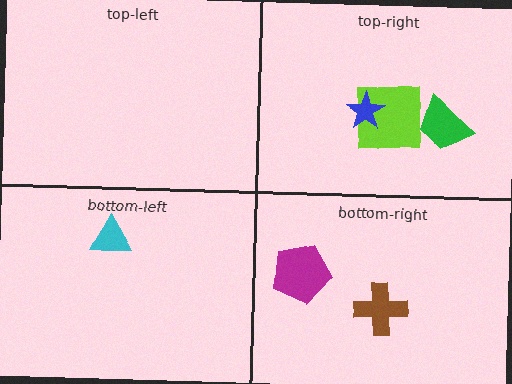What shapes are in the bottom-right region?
The magenta pentagon, the brown cross.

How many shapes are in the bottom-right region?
2.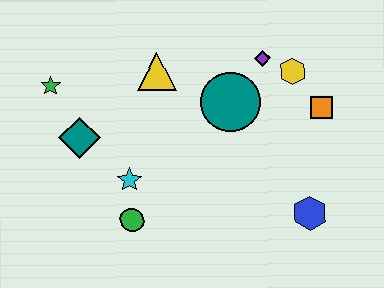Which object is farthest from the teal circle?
The green star is farthest from the teal circle.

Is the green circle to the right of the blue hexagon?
No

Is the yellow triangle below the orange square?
No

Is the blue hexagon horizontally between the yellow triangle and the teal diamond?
No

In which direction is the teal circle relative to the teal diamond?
The teal circle is to the right of the teal diamond.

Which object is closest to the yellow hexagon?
The purple diamond is closest to the yellow hexagon.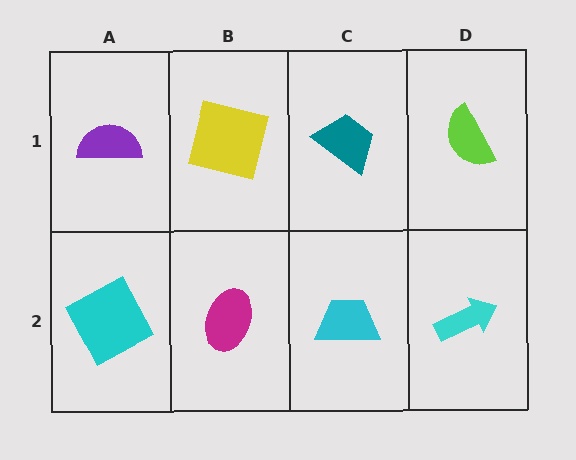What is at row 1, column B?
A yellow square.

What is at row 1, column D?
A lime semicircle.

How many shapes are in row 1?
4 shapes.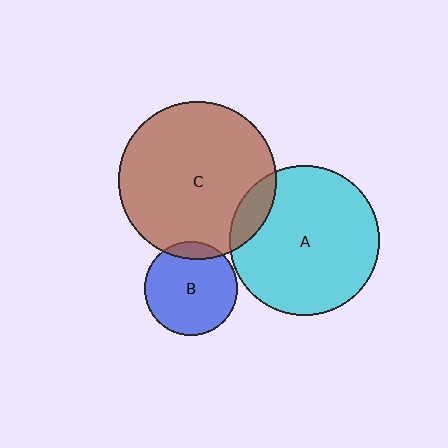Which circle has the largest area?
Circle C (brown).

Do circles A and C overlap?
Yes.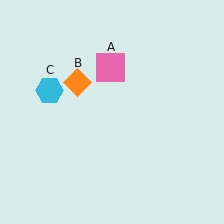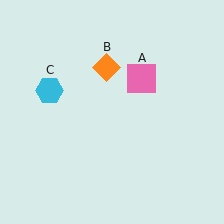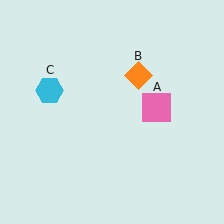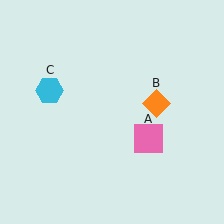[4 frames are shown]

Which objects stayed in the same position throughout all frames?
Cyan hexagon (object C) remained stationary.